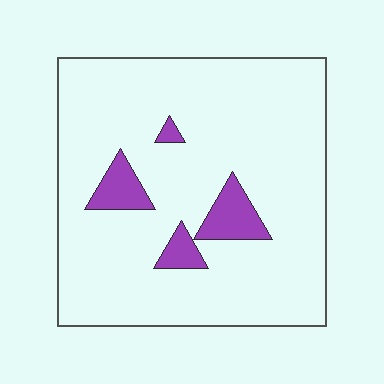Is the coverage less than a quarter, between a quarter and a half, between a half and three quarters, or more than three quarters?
Less than a quarter.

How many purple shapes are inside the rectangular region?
4.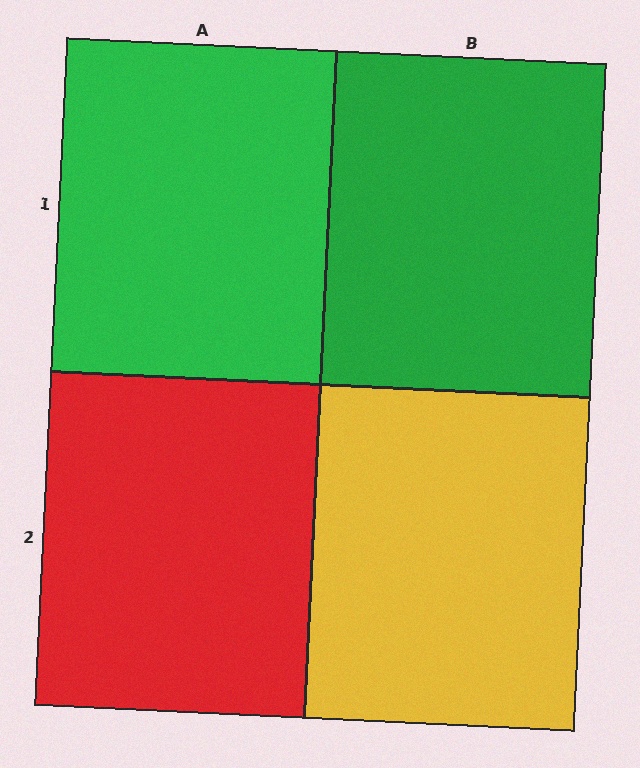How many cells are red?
1 cell is red.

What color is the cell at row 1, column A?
Green.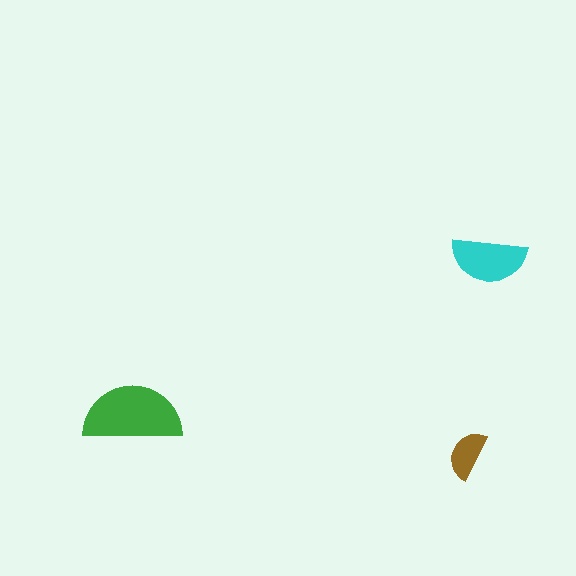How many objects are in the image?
There are 3 objects in the image.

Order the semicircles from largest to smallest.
the green one, the cyan one, the brown one.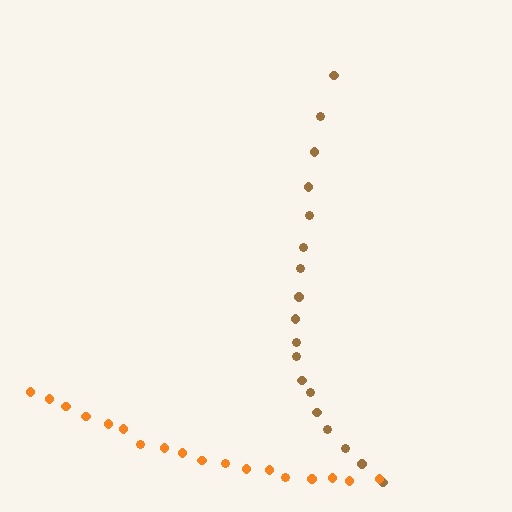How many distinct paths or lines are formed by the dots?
There are 2 distinct paths.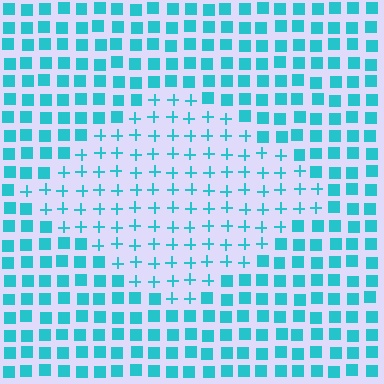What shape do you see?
I see a diamond.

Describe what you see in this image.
The image is filled with small cyan elements arranged in a uniform grid. A diamond-shaped region contains plus signs, while the surrounding area contains squares. The boundary is defined purely by the change in element shape.